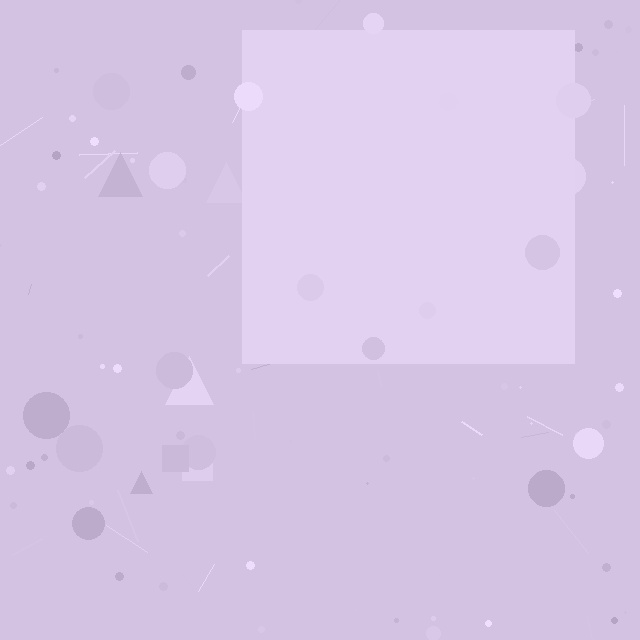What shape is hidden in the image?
A square is hidden in the image.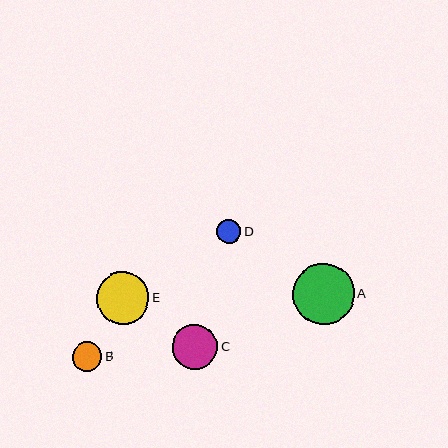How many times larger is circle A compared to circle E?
Circle A is approximately 1.2 times the size of circle E.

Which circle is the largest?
Circle A is the largest with a size of approximately 61 pixels.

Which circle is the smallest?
Circle D is the smallest with a size of approximately 24 pixels.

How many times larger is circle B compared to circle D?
Circle B is approximately 1.2 times the size of circle D.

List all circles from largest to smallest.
From largest to smallest: A, E, C, B, D.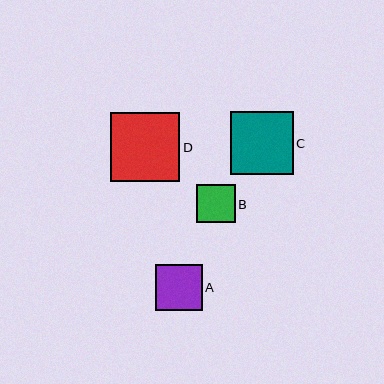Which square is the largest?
Square D is the largest with a size of approximately 69 pixels.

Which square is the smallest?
Square B is the smallest with a size of approximately 39 pixels.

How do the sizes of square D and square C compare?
Square D and square C are approximately the same size.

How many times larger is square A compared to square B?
Square A is approximately 1.2 times the size of square B.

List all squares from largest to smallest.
From largest to smallest: D, C, A, B.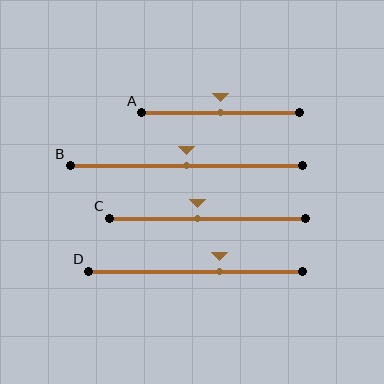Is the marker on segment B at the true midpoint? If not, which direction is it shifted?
Yes, the marker on segment B is at the true midpoint.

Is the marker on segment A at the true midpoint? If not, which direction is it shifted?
Yes, the marker on segment A is at the true midpoint.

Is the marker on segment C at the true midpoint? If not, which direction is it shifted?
No, the marker on segment C is shifted to the left by about 5% of the segment length.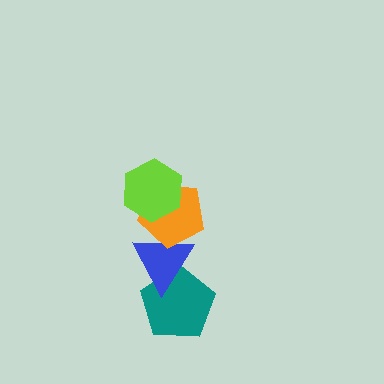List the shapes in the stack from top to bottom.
From top to bottom: the lime hexagon, the orange pentagon, the blue triangle, the teal pentagon.